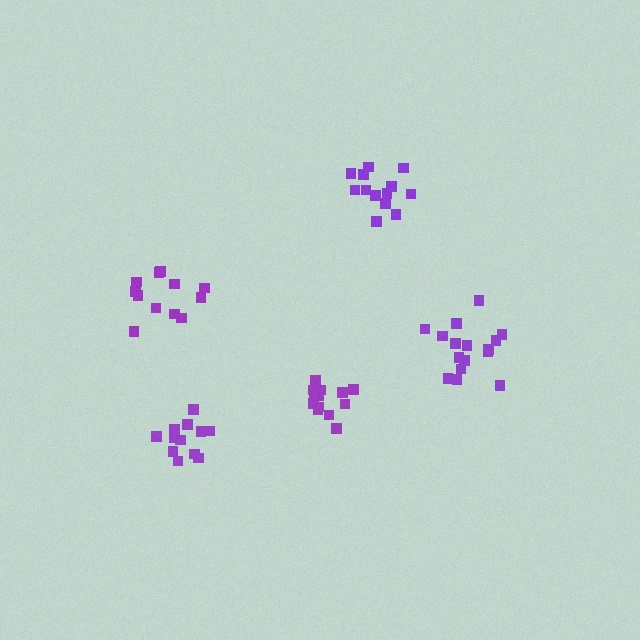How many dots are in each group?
Group 1: 12 dots, Group 2: 13 dots, Group 3: 12 dots, Group 4: 16 dots, Group 5: 13 dots (66 total).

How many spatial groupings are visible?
There are 5 spatial groupings.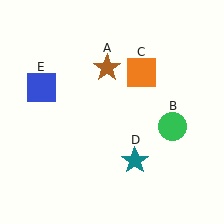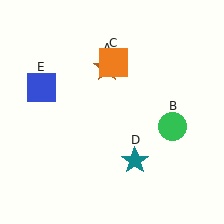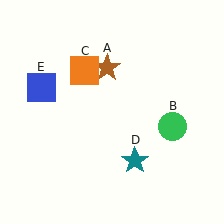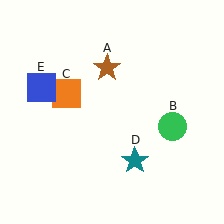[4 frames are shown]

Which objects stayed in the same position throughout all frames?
Brown star (object A) and green circle (object B) and teal star (object D) and blue square (object E) remained stationary.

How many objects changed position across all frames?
1 object changed position: orange square (object C).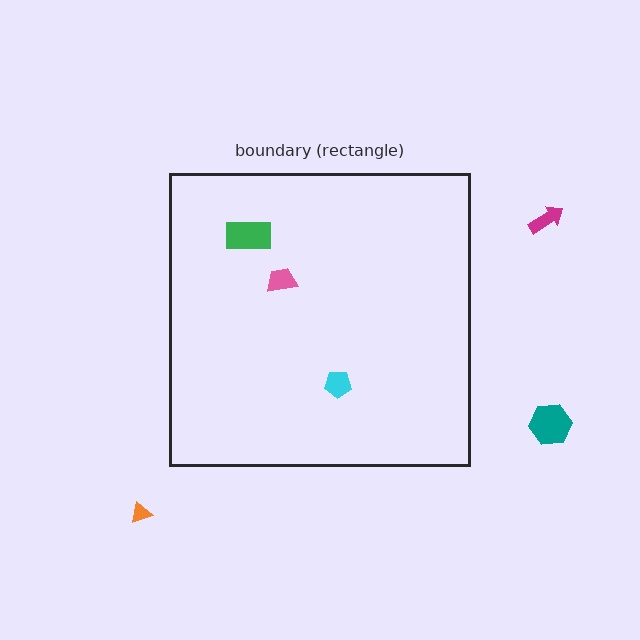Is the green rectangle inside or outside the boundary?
Inside.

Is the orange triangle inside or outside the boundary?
Outside.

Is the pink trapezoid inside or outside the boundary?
Inside.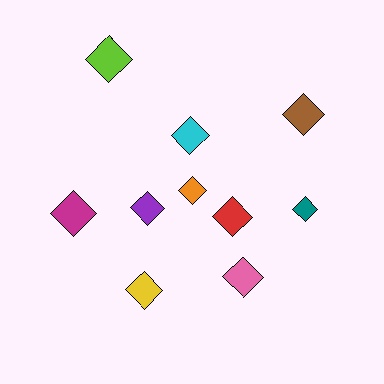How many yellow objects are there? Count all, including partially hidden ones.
There is 1 yellow object.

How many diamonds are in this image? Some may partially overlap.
There are 10 diamonds.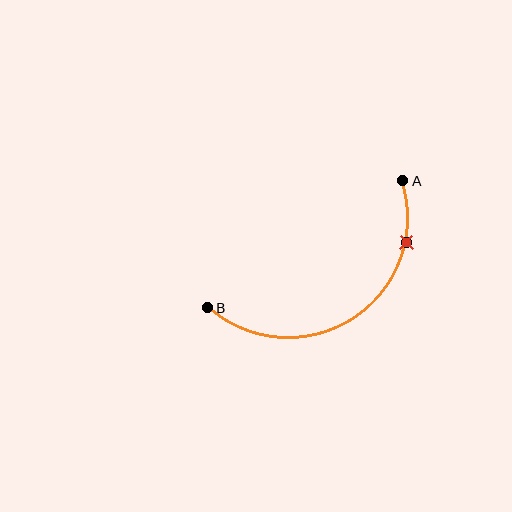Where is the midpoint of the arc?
The arc midpoint is the point on the curve farthest from the straight line joining A and B. It sits below that line.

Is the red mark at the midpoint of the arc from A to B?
No. The red mark lies on the arc but is closer to endpoint A. The arc midpoint would be at the point on the curve equidistant along the arc from both A and B.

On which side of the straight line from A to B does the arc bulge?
The arc bulges below the straight line connecting A and B.